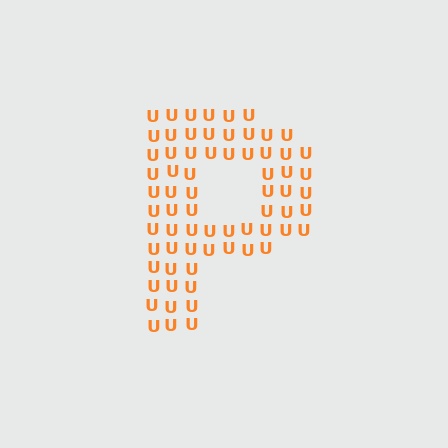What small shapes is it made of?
It is made of small letter U's.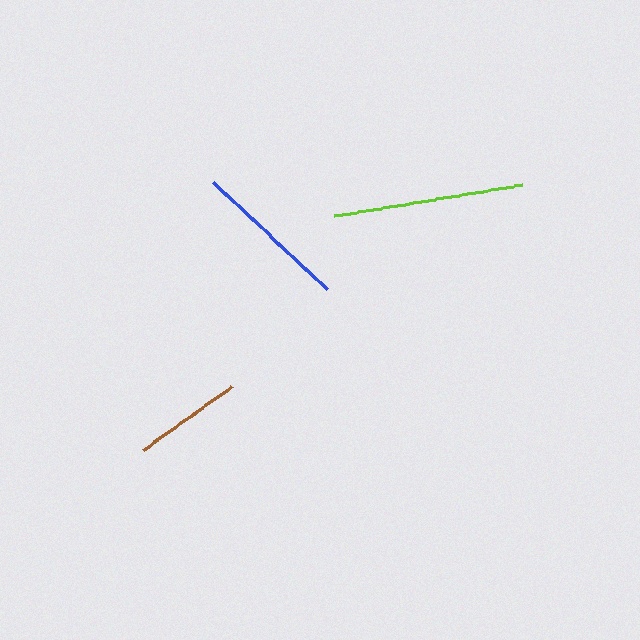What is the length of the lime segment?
The lime segment is approximately 190 pixels long.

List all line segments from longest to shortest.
From longest to shortest: lime, blue, brown.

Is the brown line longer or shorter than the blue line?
The blue line is longer than the brown line.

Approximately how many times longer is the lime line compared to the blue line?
The lime line is approximately 1.2 times the length of the blue line.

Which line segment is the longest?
The lime line is the longest at approximately 190 pixels.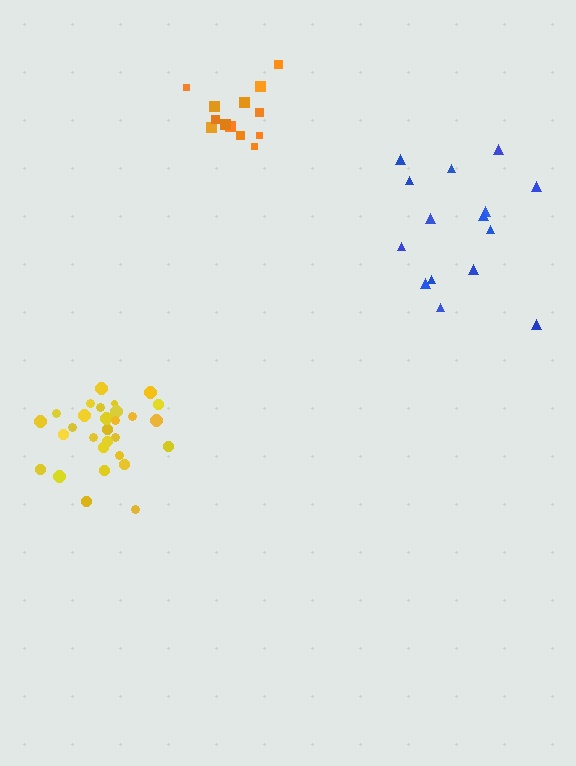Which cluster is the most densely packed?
Yellow.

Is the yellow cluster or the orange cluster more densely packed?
Yellow.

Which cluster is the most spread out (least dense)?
Blue.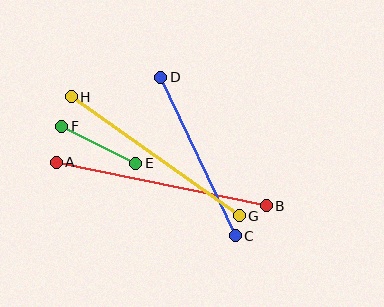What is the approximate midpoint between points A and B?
The midpoint is at approximately (161, 184) pixels.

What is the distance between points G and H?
The distance is approximately 206 pixels.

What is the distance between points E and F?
The distance is approximately 83 pixels.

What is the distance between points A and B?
The distance is approximately 215 pixels.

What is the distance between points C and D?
The distance is approximately 175 pixels.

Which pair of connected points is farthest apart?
Points A and B are farthest apart.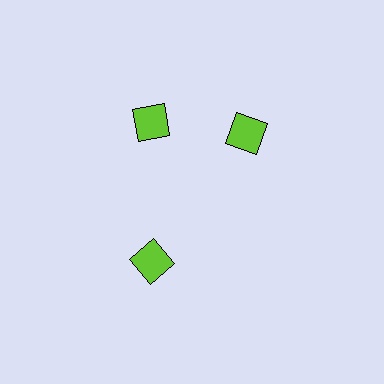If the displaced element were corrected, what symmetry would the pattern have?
It would have 3-fold rotational symmetry — the pattern would map onto itself every 120 degrees.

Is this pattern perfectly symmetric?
No. The 3 lime squares are arranged in a ring, but one element near the 3 o'clock position is rotated out of alignment along the ring, breaking the 3-fold rotational symmetry.